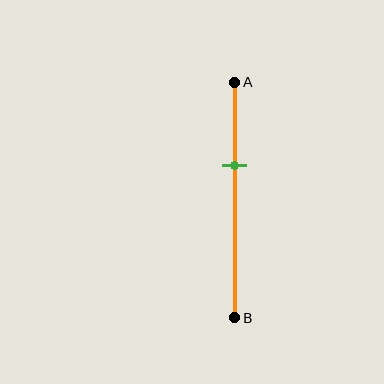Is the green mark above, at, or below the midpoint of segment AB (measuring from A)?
The green mark is above the midpoint of segment AB.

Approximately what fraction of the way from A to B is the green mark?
The green mark is approximately 35% of the way from A to B.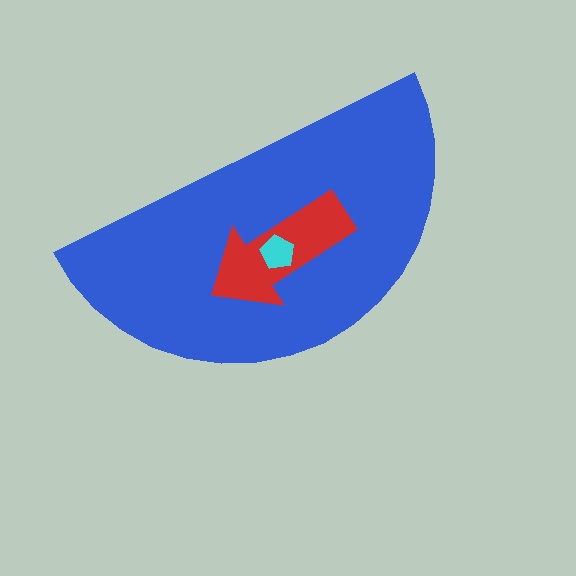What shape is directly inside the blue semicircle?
The red arrow.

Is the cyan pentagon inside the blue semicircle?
Yes.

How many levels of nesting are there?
3.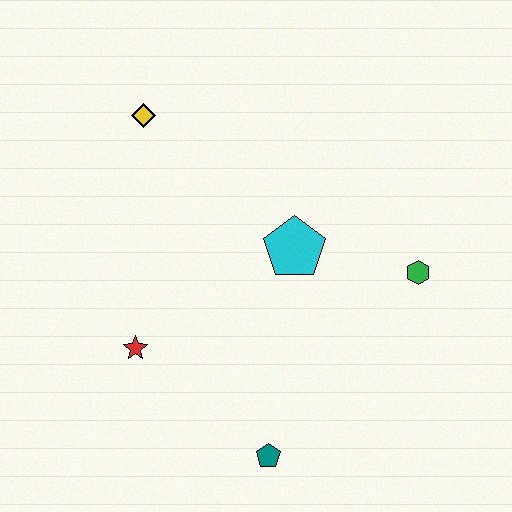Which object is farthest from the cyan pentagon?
The teal pentagon is farthest from the cyan pentagon.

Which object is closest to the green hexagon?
The cyan pentagon is closest to the green hexagon.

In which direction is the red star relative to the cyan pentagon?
The red star is to the left of the cyan pentagon.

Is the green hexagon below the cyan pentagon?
Yes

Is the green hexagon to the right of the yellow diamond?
Yes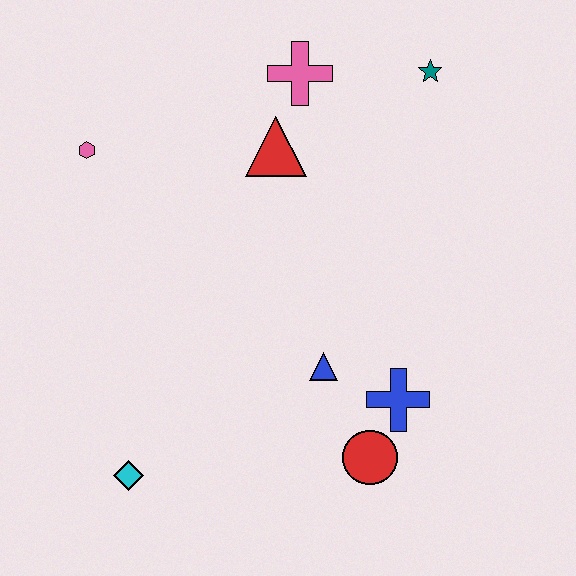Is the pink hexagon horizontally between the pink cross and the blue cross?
No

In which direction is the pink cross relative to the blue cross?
The pink cross is above the blue cross.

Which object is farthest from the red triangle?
The cyan diamond is farthest from the red triangle.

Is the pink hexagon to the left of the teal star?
Yes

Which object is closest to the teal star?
The pink cross is closest to the teal star.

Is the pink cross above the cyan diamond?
Yes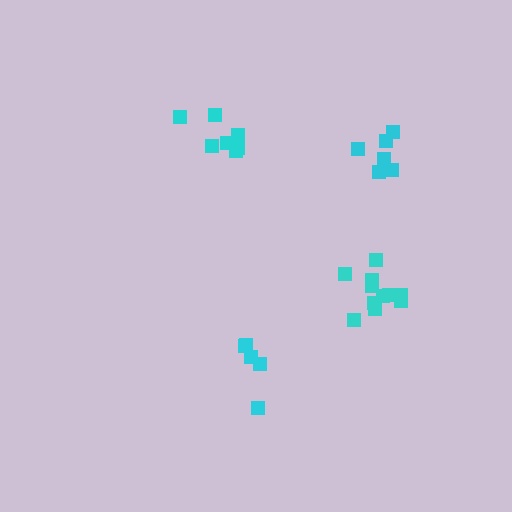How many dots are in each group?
Group 1: 7 dots, Group 2: 5 dots, Group 3: 11 dots, Group 4: 7 dots (30 total).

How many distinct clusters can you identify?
There are 4 distinct clusters.